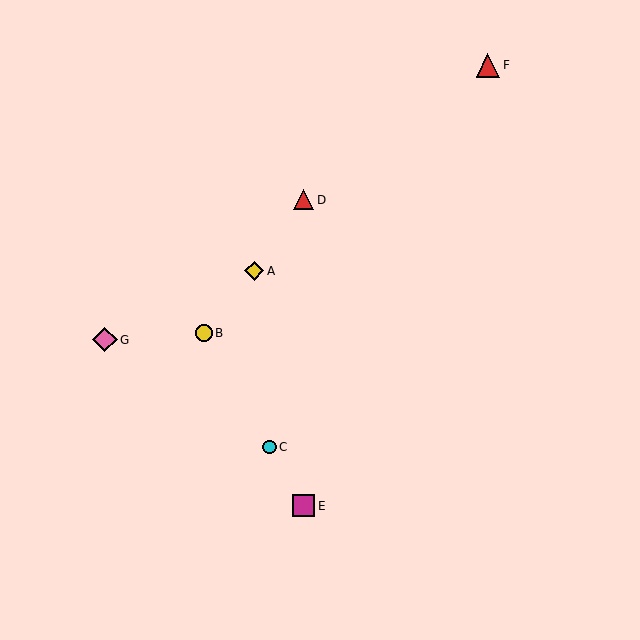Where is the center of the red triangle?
The center of the red triangle is at (488, 65).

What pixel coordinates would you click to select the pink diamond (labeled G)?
Click at (105, 340) to select the pink diamond G.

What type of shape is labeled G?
Shape G is a pink diamond.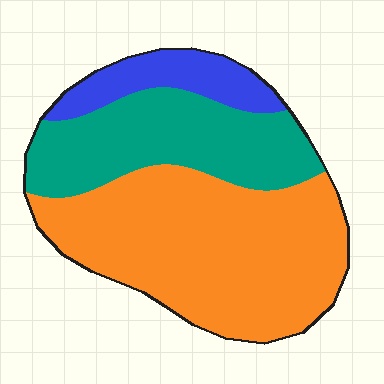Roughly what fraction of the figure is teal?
Teal takes up about one third (1/3) of the figure.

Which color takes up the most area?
Orange, at roughly 55%.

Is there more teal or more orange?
Orange.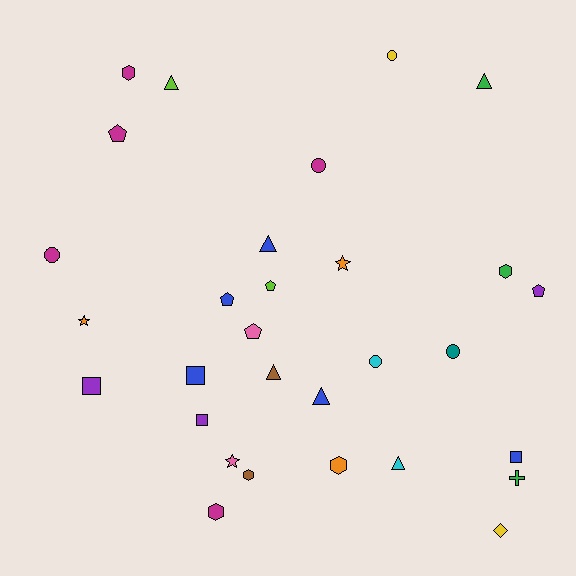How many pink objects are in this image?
There are 2 pink objects.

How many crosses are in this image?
There is 1 cross.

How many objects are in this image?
There are 30 objects.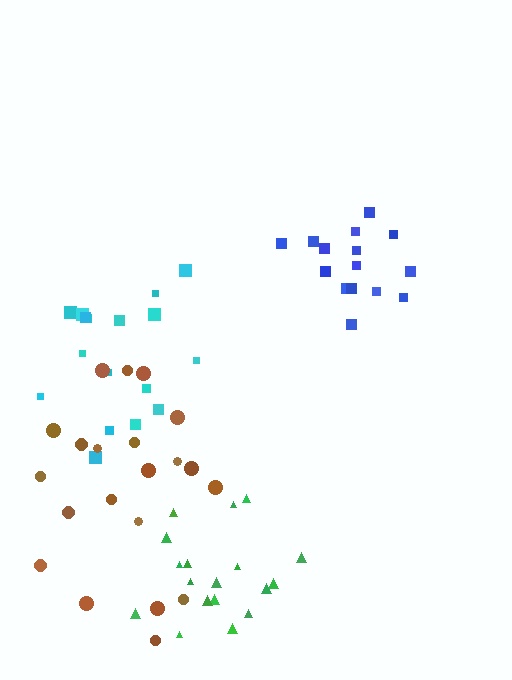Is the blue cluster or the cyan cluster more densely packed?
Blue.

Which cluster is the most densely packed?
Blue.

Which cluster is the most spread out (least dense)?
Brown.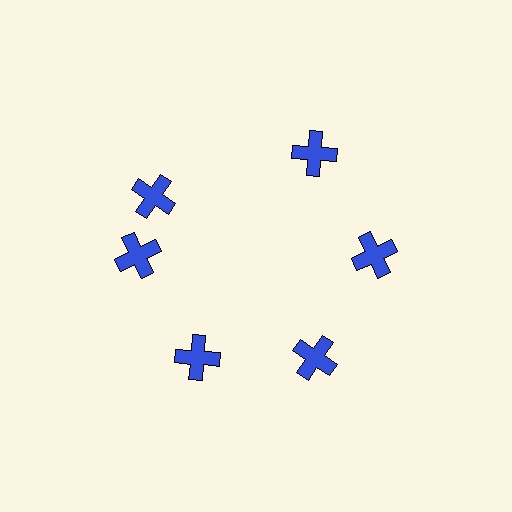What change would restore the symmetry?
The symmetry would be restored by rotating it back into even spacing with its neighbors so that all 6 crosses sit at equal angles and equal distance from the center.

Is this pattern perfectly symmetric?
No. The 6 blue crosses are arranged in a ring, but one element near the 11 o'clock position is rotated out of alignment along the ring, breaking the 6-fold rotational symmetry.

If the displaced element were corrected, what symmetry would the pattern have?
It would have 6-fold rotational symmetry — the pattern would map onto itself every 60 degrees.